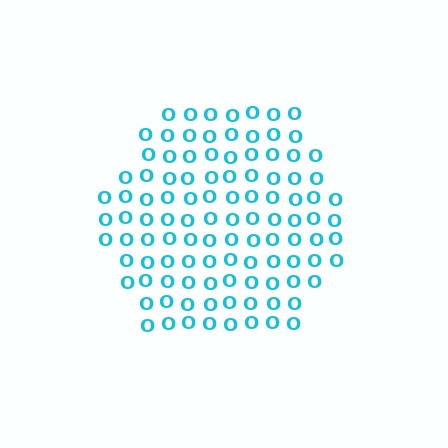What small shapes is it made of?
It is made of small letter O's.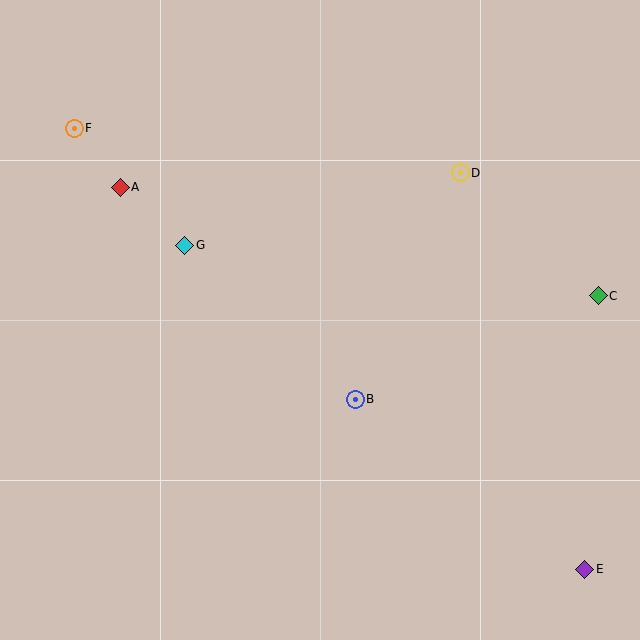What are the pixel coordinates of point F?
Point F is at (74, 128).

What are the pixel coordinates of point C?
Point C is at (598, 296).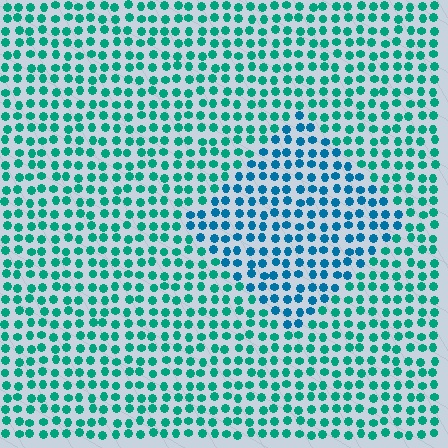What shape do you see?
I see a diamond.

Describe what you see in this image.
The image is filled with small teal elements in a uniform arrangement. A diamond-shaped region is visible where the elements are tinted to a slightly different hue, forming a subtle color boundary.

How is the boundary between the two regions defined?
The boundary is defined purely by a slight shift in hue (about 32 degrees). Spacing, size, and orientation are identical on both sides.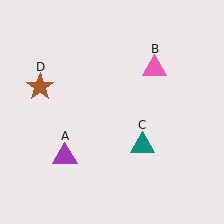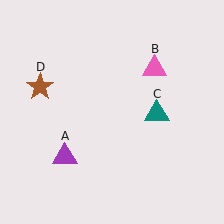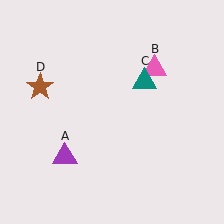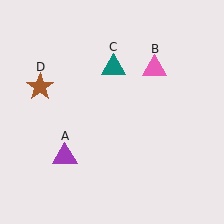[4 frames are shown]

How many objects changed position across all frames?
1 object changed position: teal triangle (object C).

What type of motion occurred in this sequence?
The teal triangle (object C) rotated counterclockwise around the center of the scene.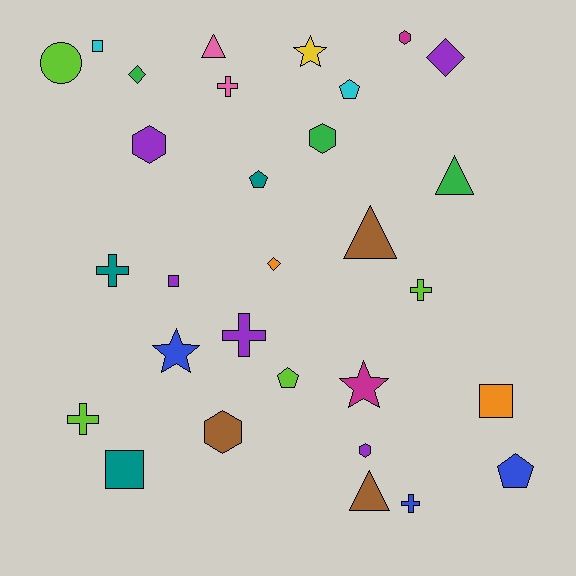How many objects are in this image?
There are 30 objects.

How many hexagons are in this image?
There are 5 hexagons.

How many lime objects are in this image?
There are 4 lime objects.